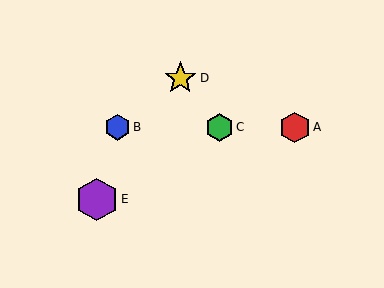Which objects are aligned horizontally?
Objects A, B, C are aligned horizontally.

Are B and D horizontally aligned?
No, B is at y≈127 and D is at y≈78.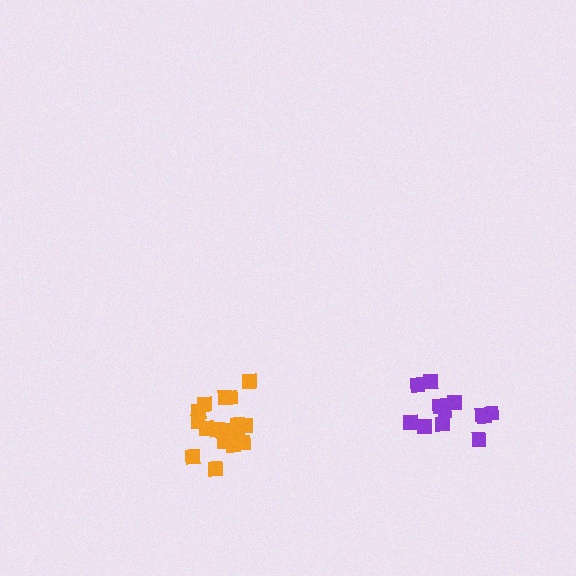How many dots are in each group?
Group 1: 18 dots, Group 2: 12 dots (30 total).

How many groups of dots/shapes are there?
There are 2 groups.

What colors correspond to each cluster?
The clusters are colored: orange, purple.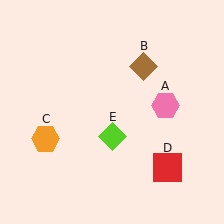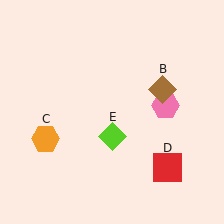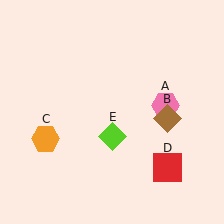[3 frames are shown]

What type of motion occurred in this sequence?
The brown diamond (object B) rotated clockwise around the center of the scene.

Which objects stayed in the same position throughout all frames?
Pink hexagon (object A) and orange hexagon (object C) and red square (object D) and lime diamond (object E) remained stationary.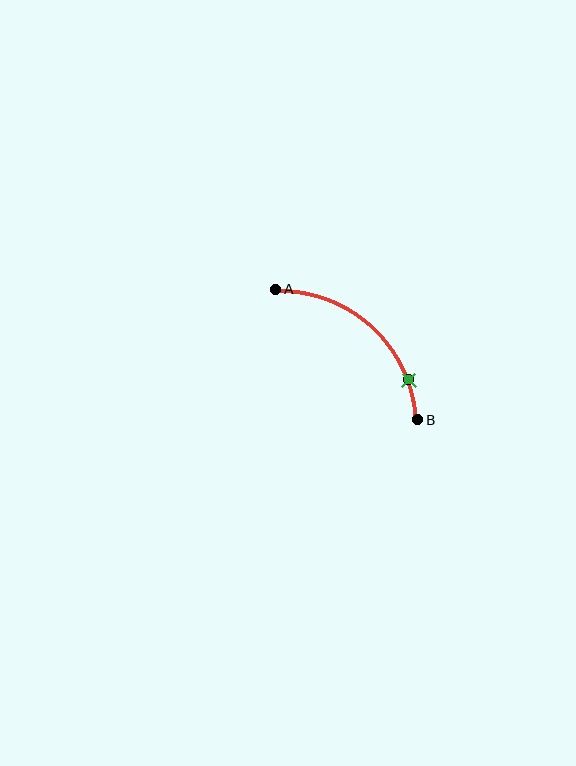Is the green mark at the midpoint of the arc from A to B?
No. The green mark lies on the arc but is closer to endpoint B. The arc midpoint would be at the point on the curve equidistant along the arc from both A and B.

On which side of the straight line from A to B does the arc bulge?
The arc bulges above and to the right of the straight line connecting A and B.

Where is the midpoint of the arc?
The arc midpoint is the point on the curve farthest from the straight line joining A and B. It sits above and to the right of that line.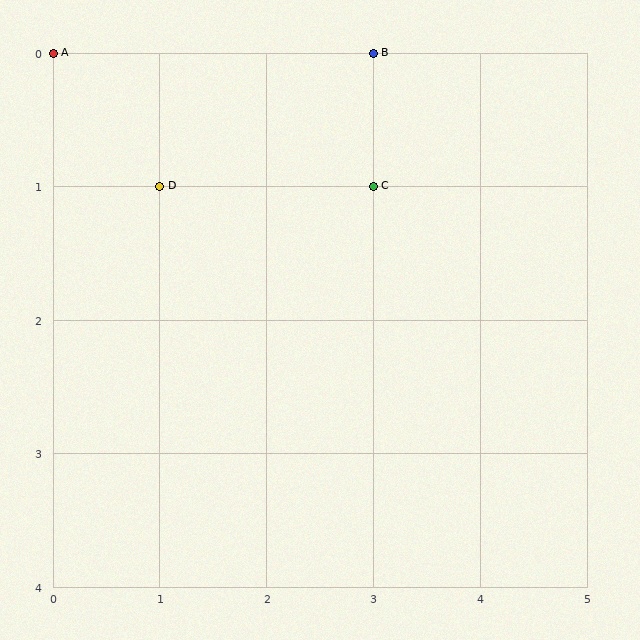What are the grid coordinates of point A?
Point A is at grid coordinates (0, 0).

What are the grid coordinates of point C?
Point C is at grid coordinates (3, 1).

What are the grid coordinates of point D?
Point D is at grid coordinates (1, 1).